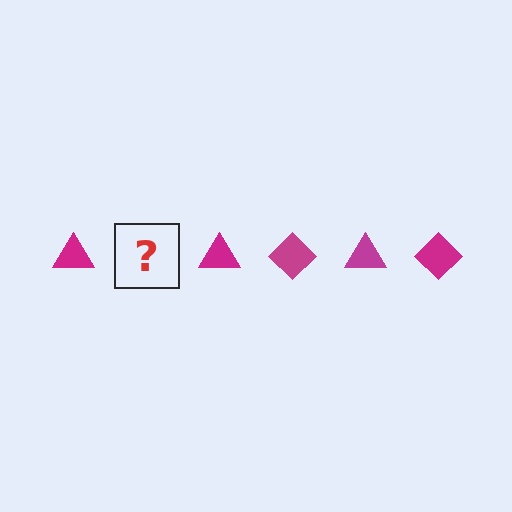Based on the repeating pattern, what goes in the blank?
The blank should be a magenta diamond.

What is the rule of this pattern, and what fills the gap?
The rule is that the pattern cycles through triangle, diamond shapes in magenta. The gap should be filled with a magenta diamond.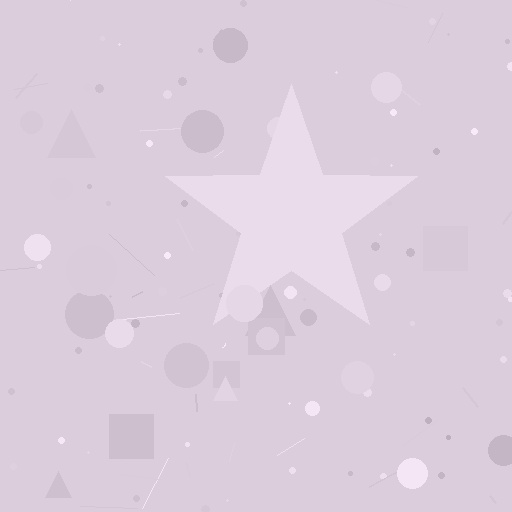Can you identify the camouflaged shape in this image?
The camouflaged shape is a star.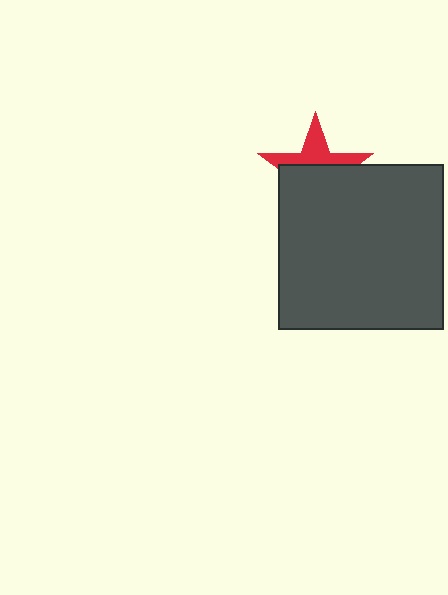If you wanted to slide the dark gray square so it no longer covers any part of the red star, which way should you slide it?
Slide it down — that is the most direct way to separate the two shapes.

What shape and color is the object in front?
The object in front is a dark gray square.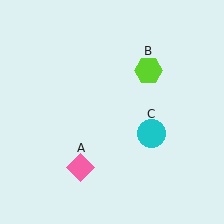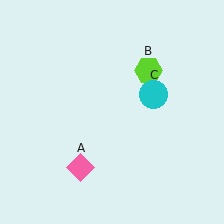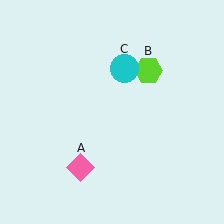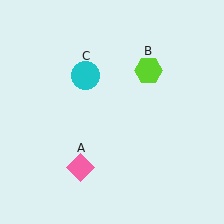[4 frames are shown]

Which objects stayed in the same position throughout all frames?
Pink diamond (object A) and lime hexagon (object B) remained stationary.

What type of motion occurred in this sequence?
The cyan circle (object C) rotated counterclockwise around the center of the scene.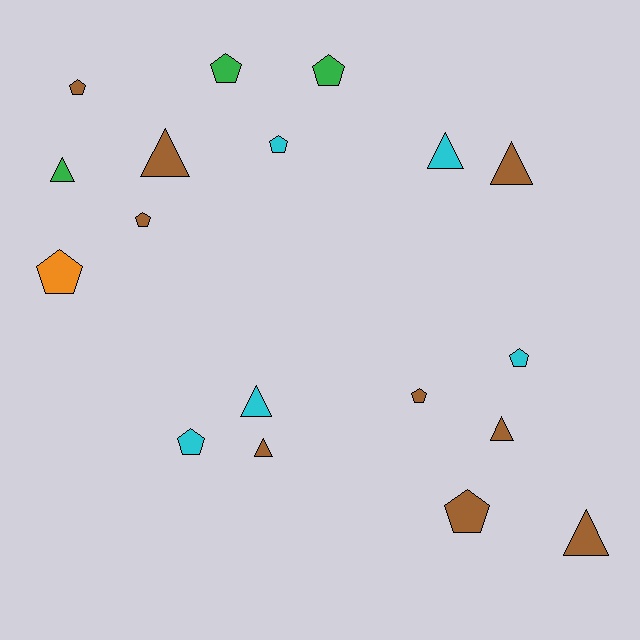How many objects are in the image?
There are 18 objects.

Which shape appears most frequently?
Pentagon, with 10 objects.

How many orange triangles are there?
There are no orange triangles.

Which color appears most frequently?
Brown, with 9 objects.